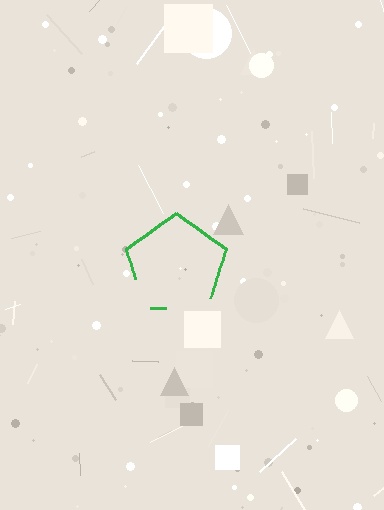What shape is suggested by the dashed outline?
The dashed outline suggests a pentagon.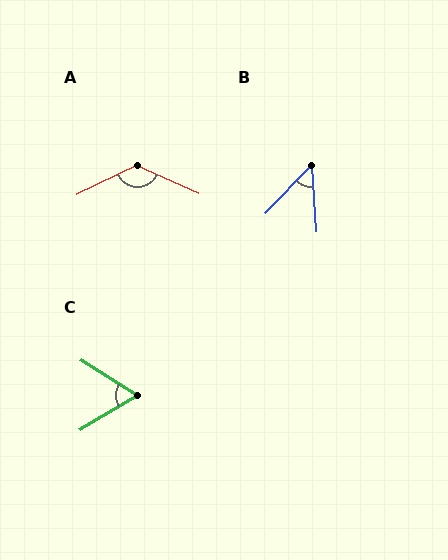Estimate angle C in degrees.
Approximately 63 degrees.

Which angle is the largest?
A, at approximately 131 degrees.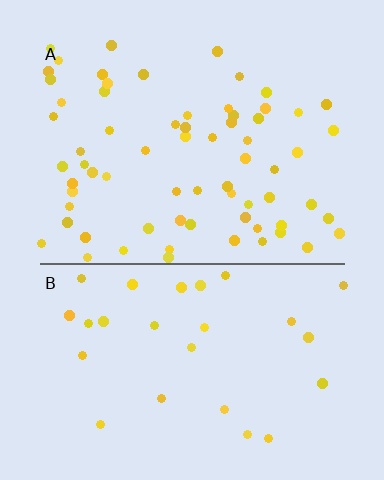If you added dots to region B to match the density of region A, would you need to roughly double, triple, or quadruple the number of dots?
Approximately double.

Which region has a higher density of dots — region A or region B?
A (the top).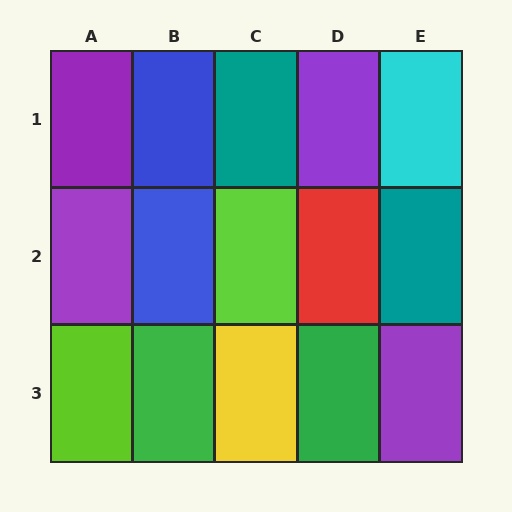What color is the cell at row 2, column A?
Purple.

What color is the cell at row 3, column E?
Purple.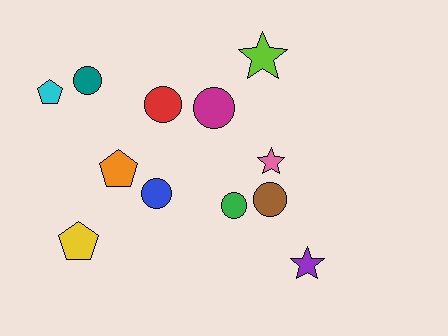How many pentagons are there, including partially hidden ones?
There are 3 pentagons.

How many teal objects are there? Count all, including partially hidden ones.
There is 1 teal object.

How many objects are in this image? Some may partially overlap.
There are 12 objects.